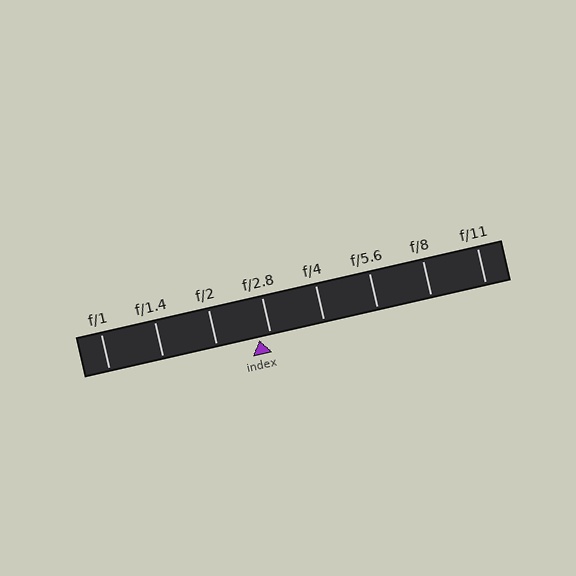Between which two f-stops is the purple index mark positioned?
The index mark is between f/2 and f/2.8.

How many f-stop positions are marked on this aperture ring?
There are 8 f-stop positions marked.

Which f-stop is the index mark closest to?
The index mark is closest to f/2.8.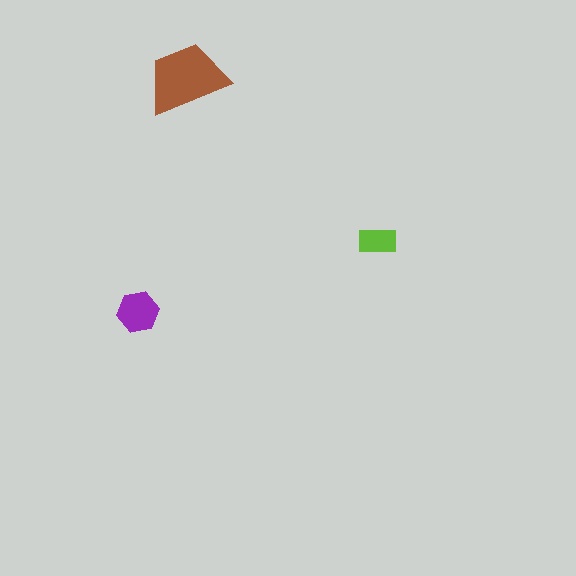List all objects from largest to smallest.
The brown trapezoid, the purple hexagon, the lime rectangle.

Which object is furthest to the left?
The purple hexagon is leftmost.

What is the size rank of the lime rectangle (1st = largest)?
3rd.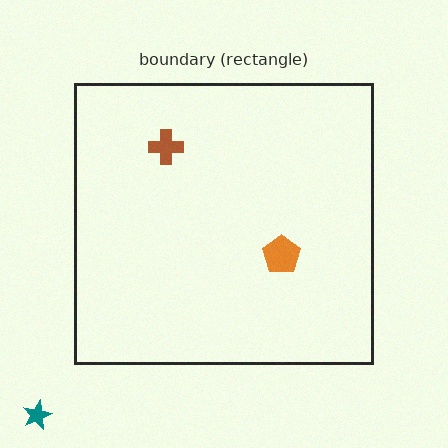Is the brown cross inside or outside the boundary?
Inside.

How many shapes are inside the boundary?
2 inside, 1 outside.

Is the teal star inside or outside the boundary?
Outside.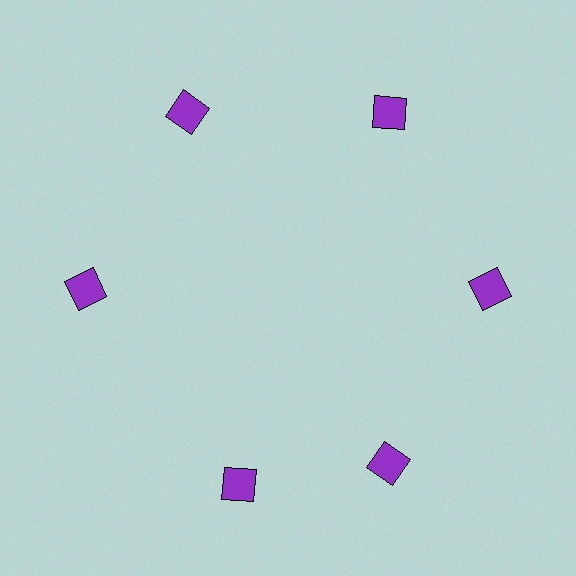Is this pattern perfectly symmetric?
No. The 6 purple squares are arranged in a ring, but one element near the 7 o'clock position is rotated out of alignment along the ring, breaking the 6-fold rotational symmetry.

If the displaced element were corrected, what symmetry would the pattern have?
It would have 6-fold rotational symmetry — the pattern would map onto itself every 60 degrees.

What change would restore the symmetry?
The symmetry would be restored by rotating it back into even spacing with its neighbors so that all 6 squares sit at equal angles and equal distance from the center.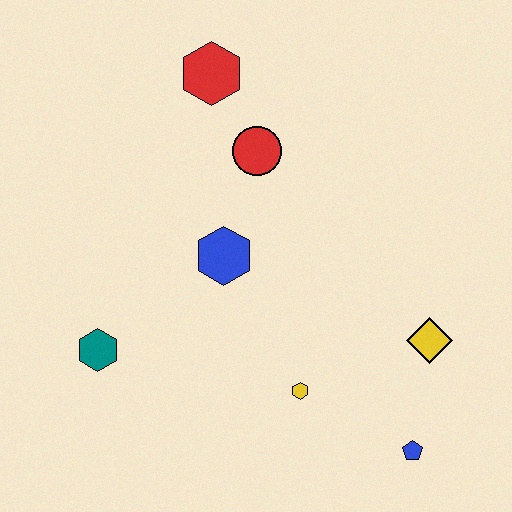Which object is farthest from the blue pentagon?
The red hexagon is farthest from the blue pentagon.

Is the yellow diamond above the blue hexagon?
No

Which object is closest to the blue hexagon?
The red circle is closest to the blue hexagon.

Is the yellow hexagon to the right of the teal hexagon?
Yes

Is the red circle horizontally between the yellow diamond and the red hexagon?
Yes